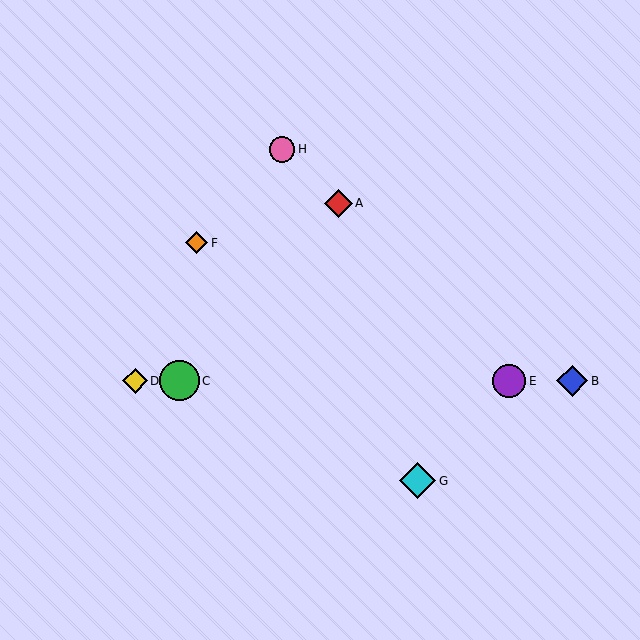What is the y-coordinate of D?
Object D is at y≈381.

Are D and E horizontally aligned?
Yes, both are at y≈381.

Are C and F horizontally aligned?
No, C is at y≈381 and F is at y≈243.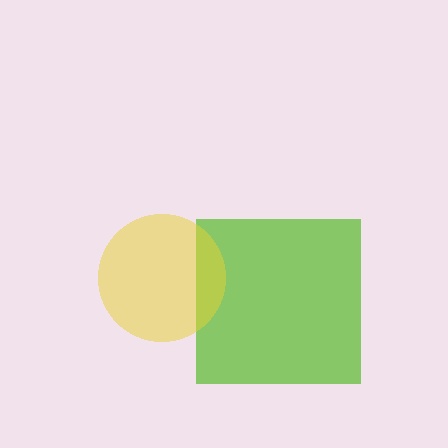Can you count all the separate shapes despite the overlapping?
Yes, there are 2 separate shapes.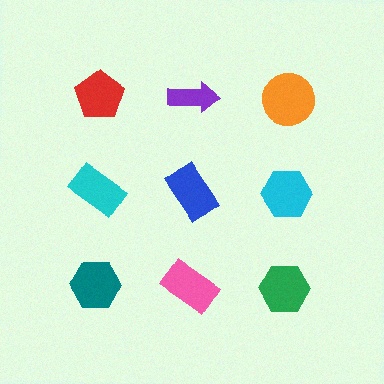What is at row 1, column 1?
A red pentagon.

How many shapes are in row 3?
3 shapes.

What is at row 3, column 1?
A teal hexagon.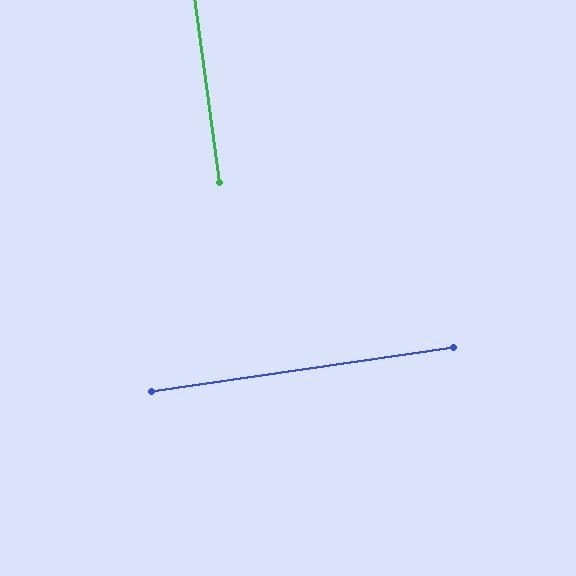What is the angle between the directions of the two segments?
Approximately 89 degrees.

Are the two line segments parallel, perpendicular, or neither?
Perpendicular — they meet at approximately 89°.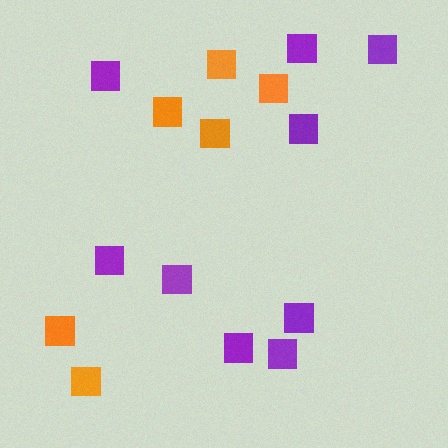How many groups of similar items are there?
There are 2 groups: one group of purple squares (9) and one group of orange squares (6).